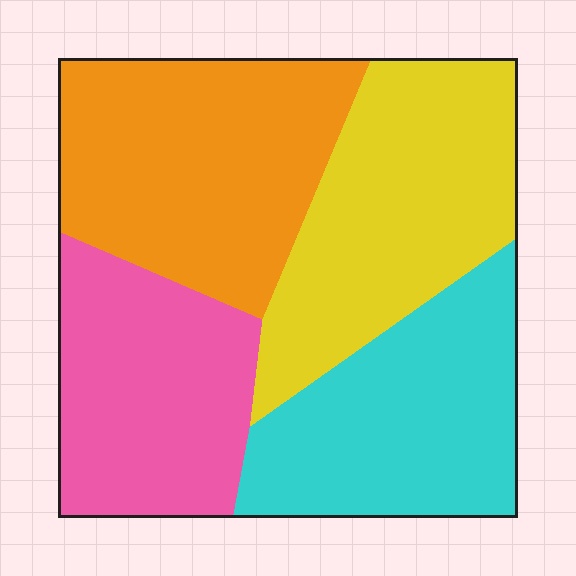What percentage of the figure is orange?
Orange takes up about one quarter (1/4) of the figure.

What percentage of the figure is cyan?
Cyan takes up about one quarter (1/4) of the figure.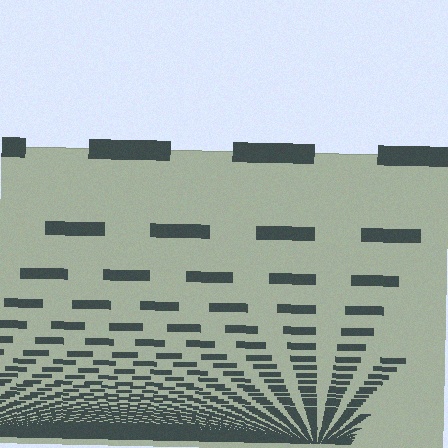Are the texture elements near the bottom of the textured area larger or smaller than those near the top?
Smaller. The gradient is inverted — elements near the bottom are smaller and denser.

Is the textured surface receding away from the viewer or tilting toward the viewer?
The surface appears to tilt toward the viewer. Texture elements get larger and sparser toward the top.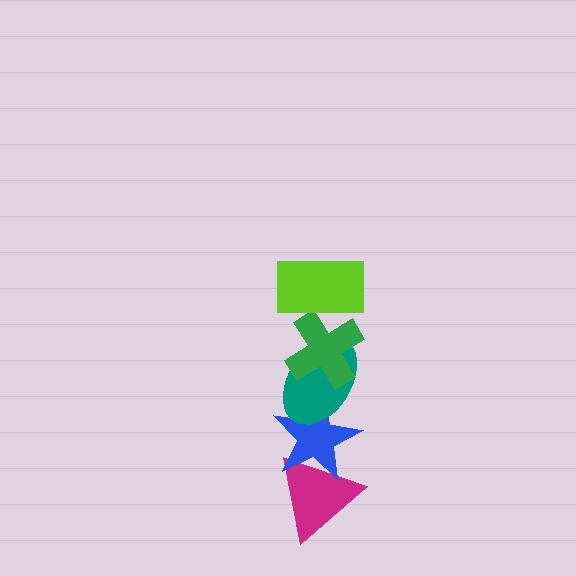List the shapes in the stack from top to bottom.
From top to bottom: the lime rectangle, the green cross, the teal ellipse, the blue star, the magenta triangle.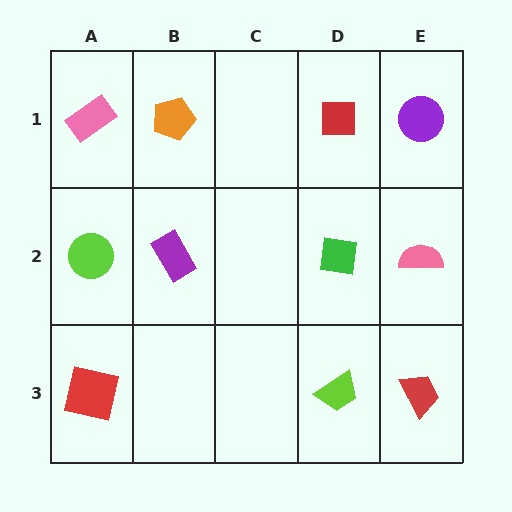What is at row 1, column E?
A purple circle.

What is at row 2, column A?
A lime circle.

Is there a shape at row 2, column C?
No, that cell is empty.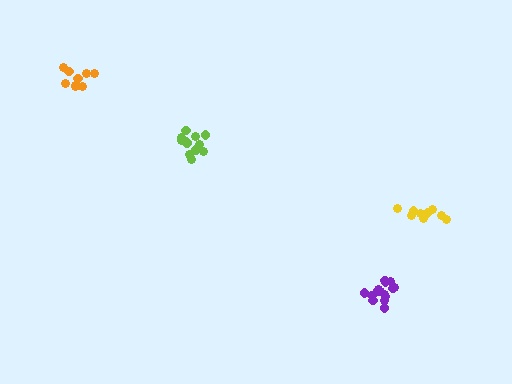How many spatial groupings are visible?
There are 4 spatial groupings.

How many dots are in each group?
Group 1: 9 dots, Group 2: 13 dots, Group 3: 15 dots, Group 4: 9 dots (46 total).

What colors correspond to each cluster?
The clusters are colored: orange, lime, purple, yellow.